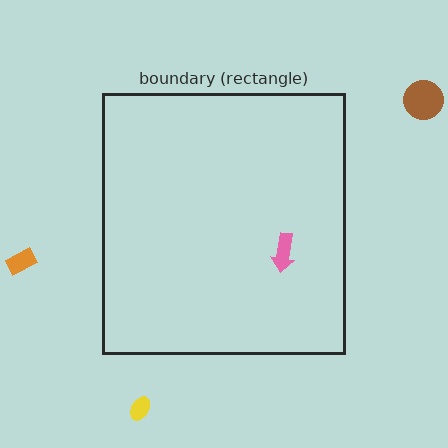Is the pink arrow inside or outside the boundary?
Inside.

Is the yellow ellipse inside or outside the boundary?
Outside.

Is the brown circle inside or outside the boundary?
Outside.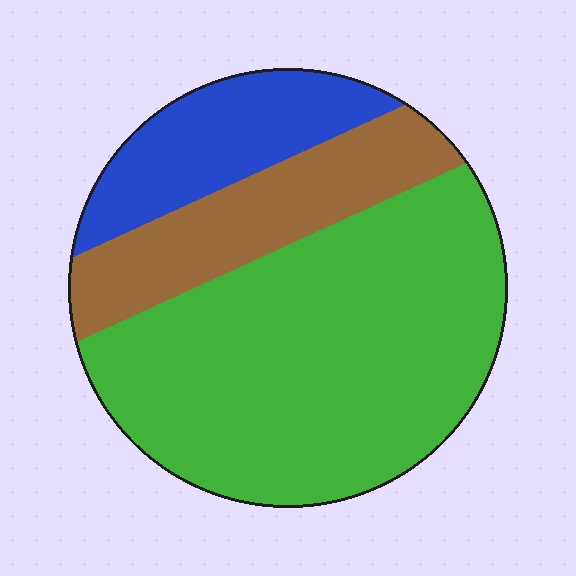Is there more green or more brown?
Green.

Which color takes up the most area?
Green, at roughly 60%.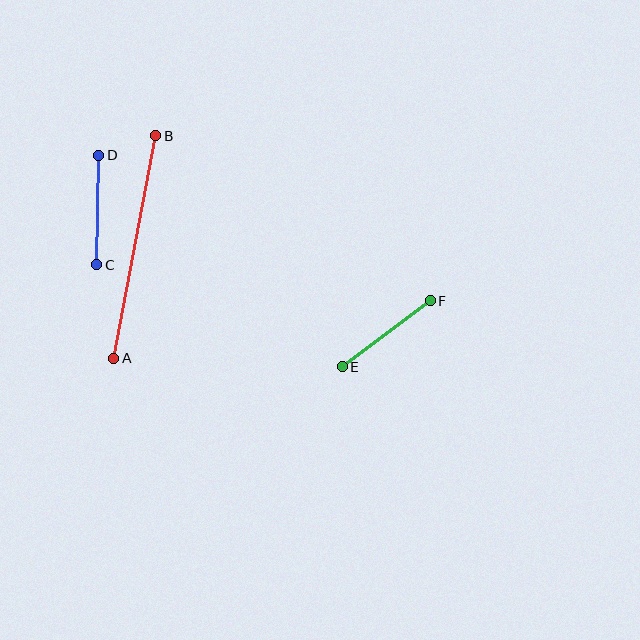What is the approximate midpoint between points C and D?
The midpoint is at approximately (98, 210) pixels.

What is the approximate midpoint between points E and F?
The midpoint is at approximately (386, 334) pixels.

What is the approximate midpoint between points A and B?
The midpoint is at approximately (135, 247) pixels.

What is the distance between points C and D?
The distance is approximately 109 pixels.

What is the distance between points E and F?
The distance is approximately 110 pixels.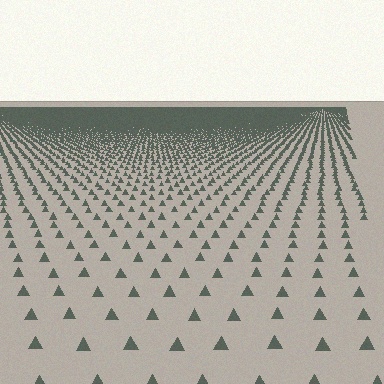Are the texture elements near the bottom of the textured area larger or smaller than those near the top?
Larger. Near the bottom, elements are closer to the viewer and appear at a bigger on-screen size.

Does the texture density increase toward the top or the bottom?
Density increases toward the top.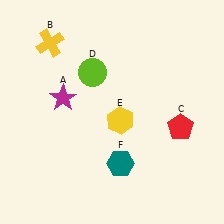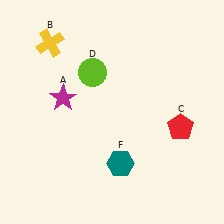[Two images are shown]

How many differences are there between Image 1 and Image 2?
There is 1 difference between the two images.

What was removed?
The yellow hexagon (E) was removed in Image 2.